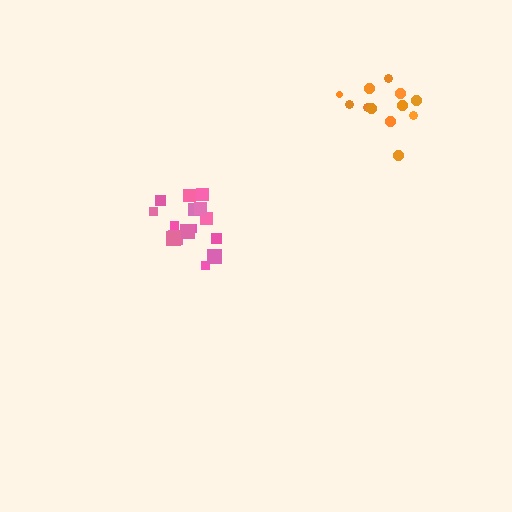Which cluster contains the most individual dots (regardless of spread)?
Pink (15).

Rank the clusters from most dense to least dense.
pink, orange.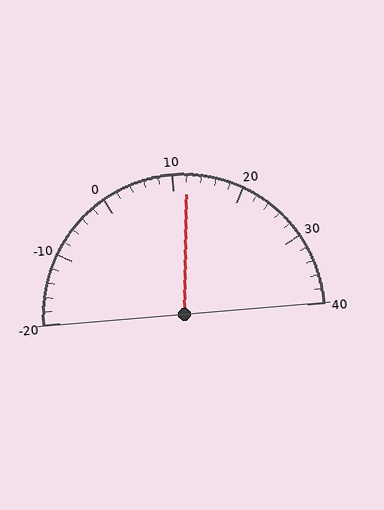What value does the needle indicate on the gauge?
The needle indicates approximately 12.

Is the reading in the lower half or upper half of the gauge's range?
The reading is in the upper half of the range (-20 to 40).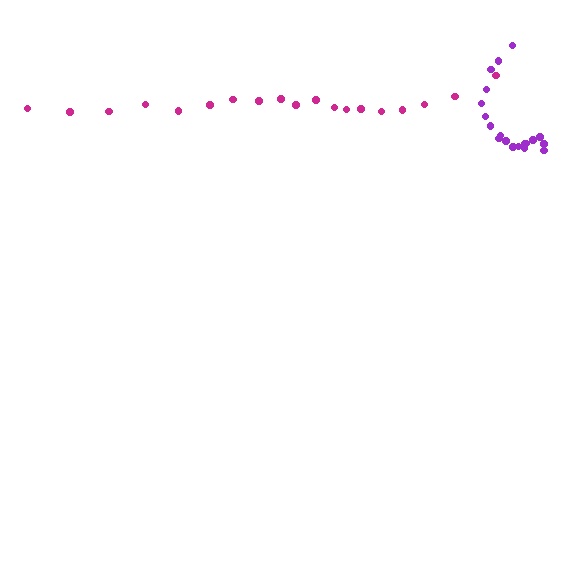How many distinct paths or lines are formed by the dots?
There are 2 distinct paths.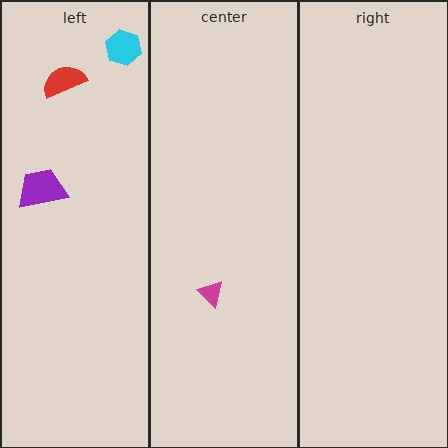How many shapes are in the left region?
3.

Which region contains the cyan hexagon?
The left region.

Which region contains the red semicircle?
The left region.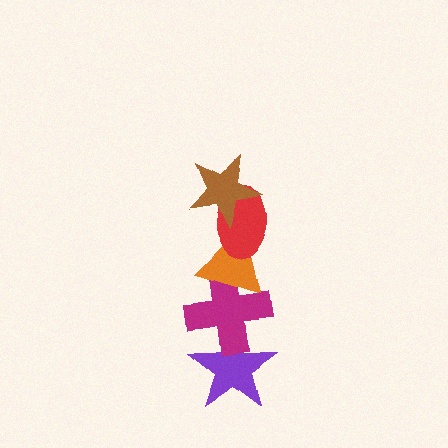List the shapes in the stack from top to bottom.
From top to bottom: the brown star, the red ellipse, the orange triangle, the magenta cross, the purple star.